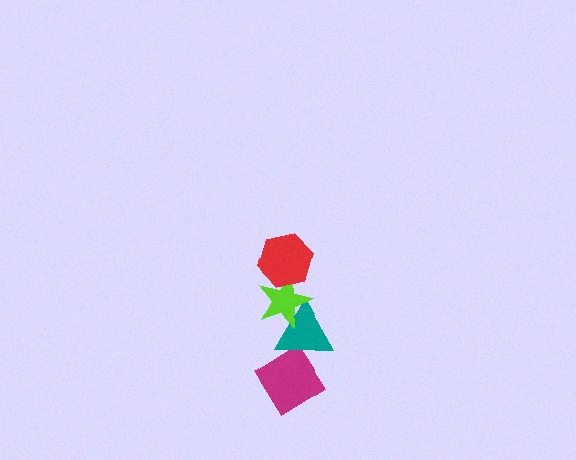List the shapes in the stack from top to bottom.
From top to bottom: the red hexagon, the lime star, the teal triangle, the magenta diamond.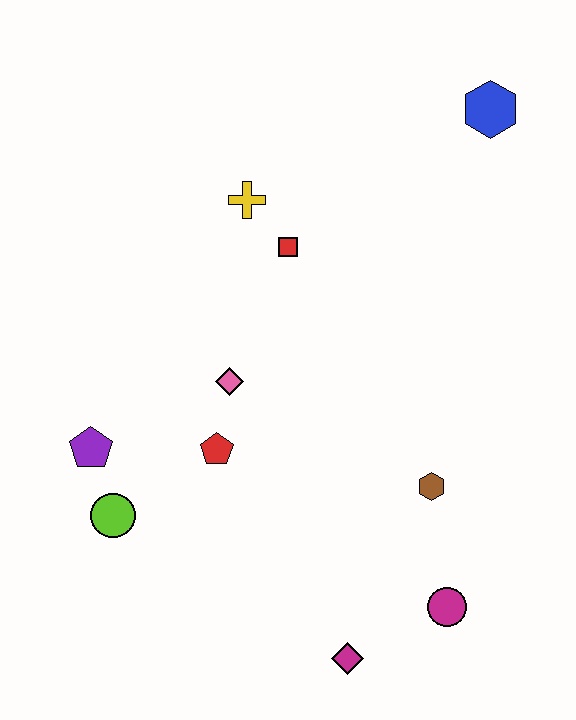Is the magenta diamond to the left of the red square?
No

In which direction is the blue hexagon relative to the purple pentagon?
The blue hexagon is to the right of the purple pentagon.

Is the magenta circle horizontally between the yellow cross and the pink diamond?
No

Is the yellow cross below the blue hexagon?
Yes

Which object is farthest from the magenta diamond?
The blue hexagon is farthest from the magenta diamond.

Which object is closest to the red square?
The yellow cross is closest to the red square.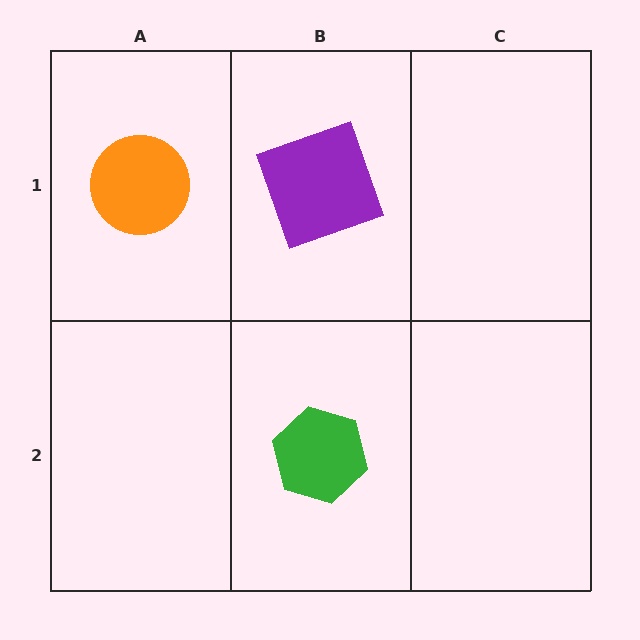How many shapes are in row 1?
2 shapes.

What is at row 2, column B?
A green hexagon.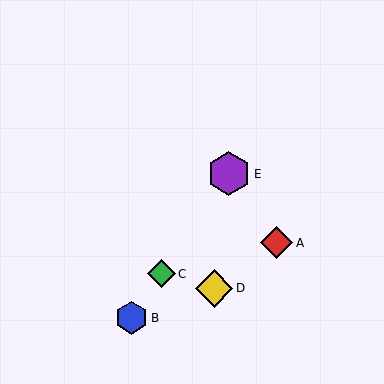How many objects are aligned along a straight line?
3 objects (B, C, E) are aligned along a straight line.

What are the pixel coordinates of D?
Object D is at (214, 288).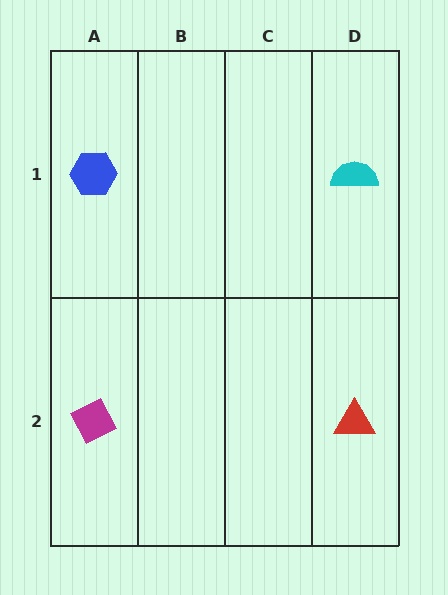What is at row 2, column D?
A red triangle.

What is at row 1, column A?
A blue hexagon.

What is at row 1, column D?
A cyan semicircle.